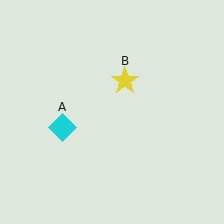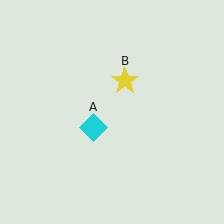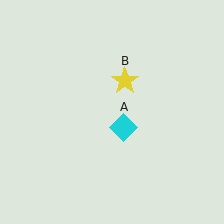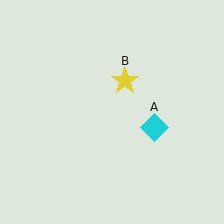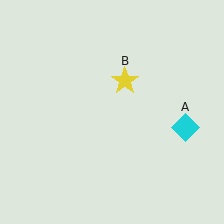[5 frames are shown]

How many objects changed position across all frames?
1 object changed position: cyan diamond (object A).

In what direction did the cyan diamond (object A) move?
The cyan diamond (object A) moved right.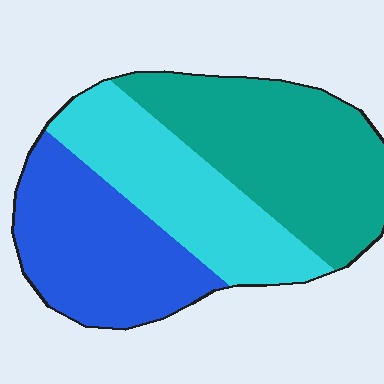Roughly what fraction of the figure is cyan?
Cyan takes up about one third (1/3) of the figure.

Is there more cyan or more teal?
Teal.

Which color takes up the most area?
Teal, at roughly 40%.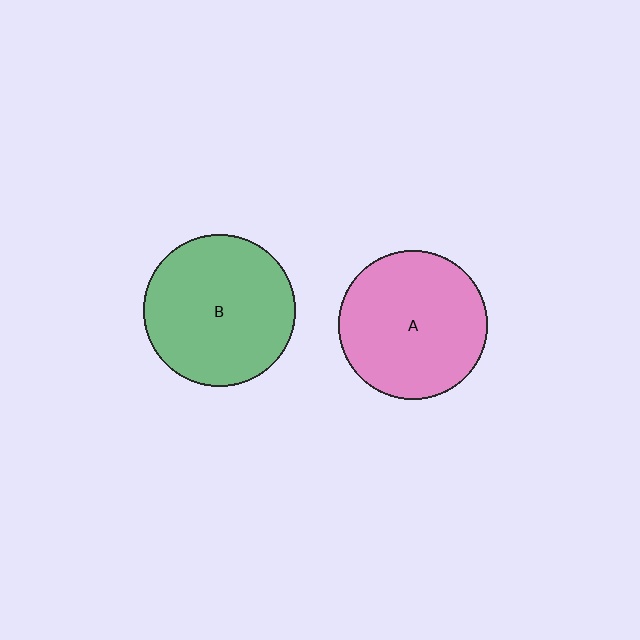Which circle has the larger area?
Circle B (green).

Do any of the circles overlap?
No, none of the circles overlap.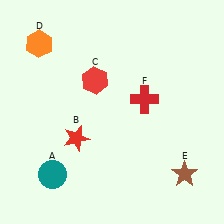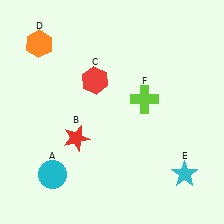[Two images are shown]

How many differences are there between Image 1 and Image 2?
There are 3 differences between the two images.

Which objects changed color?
A changed from teal to cyan. E changed from brown to cyan. F changed from red to lime.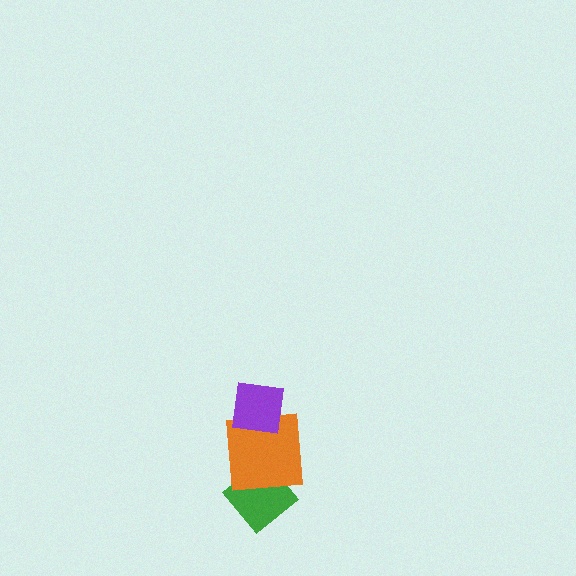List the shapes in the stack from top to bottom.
From top to bottom: the purple square, the orange square, the green diamond.